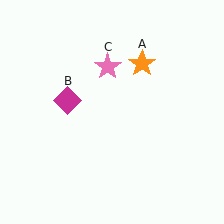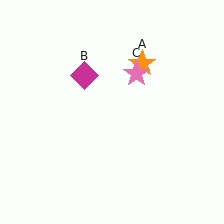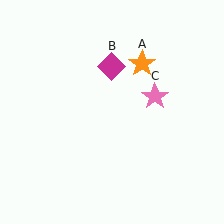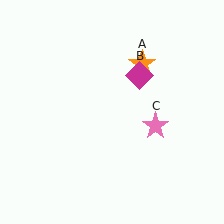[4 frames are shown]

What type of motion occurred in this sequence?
The magenta diamond (object B), pink star (object C) rotated clockwise around the center of the scene.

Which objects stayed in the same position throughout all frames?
Orange star (object A) remained stationary.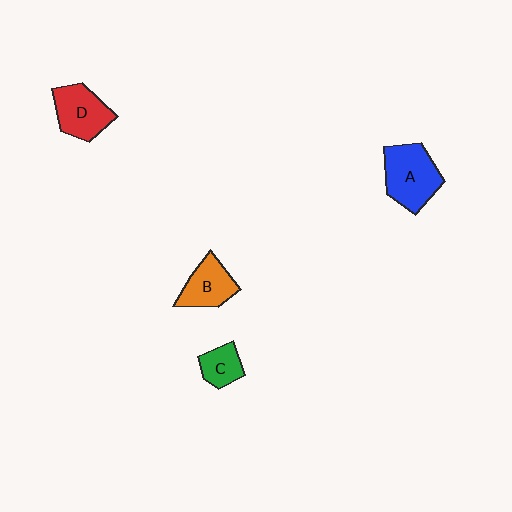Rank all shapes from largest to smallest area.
From largest to smallest: A (blue), D (red), B (orange), C (green).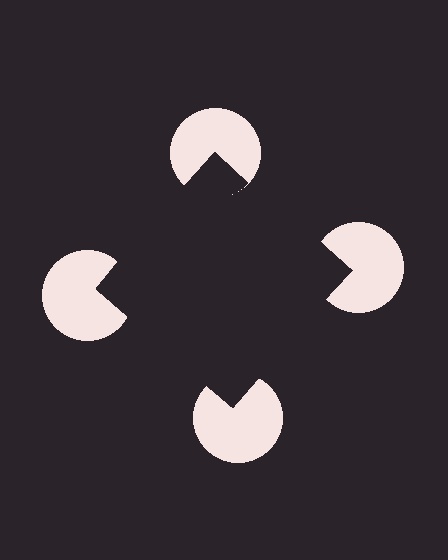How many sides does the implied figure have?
4 sides.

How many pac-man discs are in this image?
There are 4 — one at each vertex of the illusory square.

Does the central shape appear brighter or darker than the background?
It typically appears slightly darker than the background, even though no actual brightness change is drawn.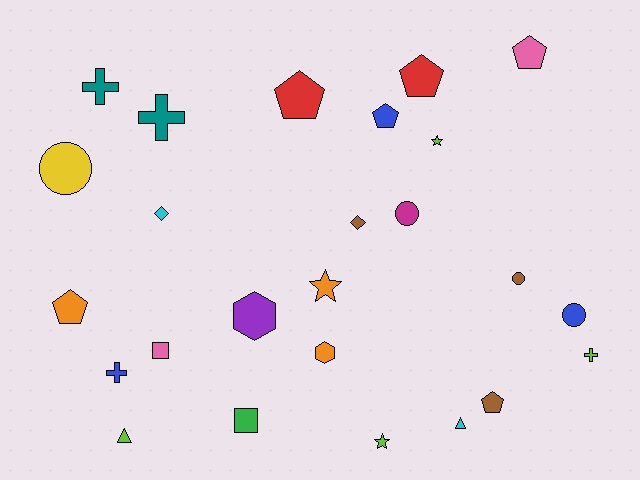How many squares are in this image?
There are 2 squares.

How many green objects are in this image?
There is 1 green object.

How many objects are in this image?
There are 25 objects.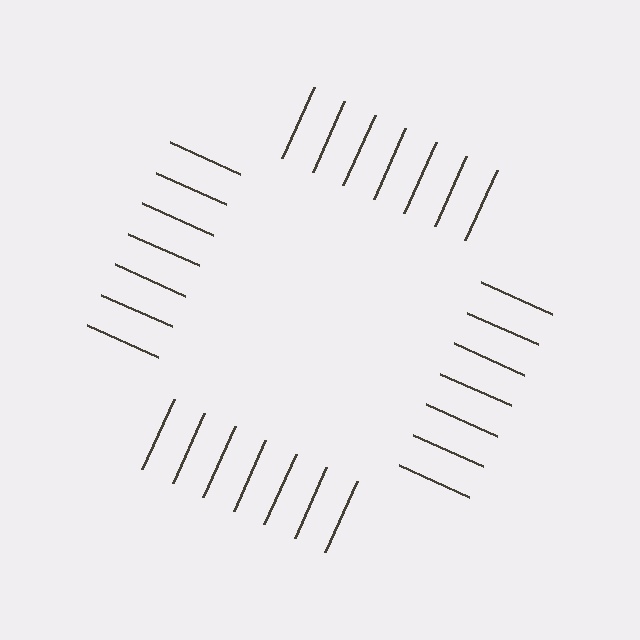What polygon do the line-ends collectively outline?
An illusory square — the line segments terminate on its edges but no continuous stroke is drawn.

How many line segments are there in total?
28 — 7 along each of the 4 edges.